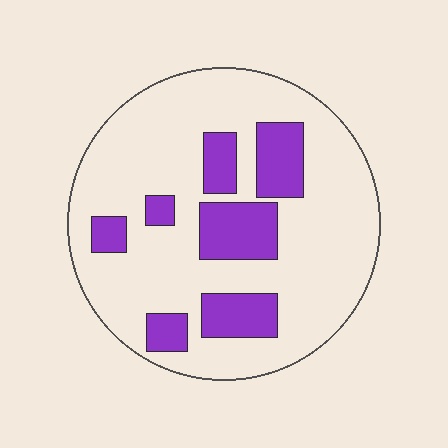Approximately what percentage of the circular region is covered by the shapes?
Approximately 25%.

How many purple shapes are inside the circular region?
7.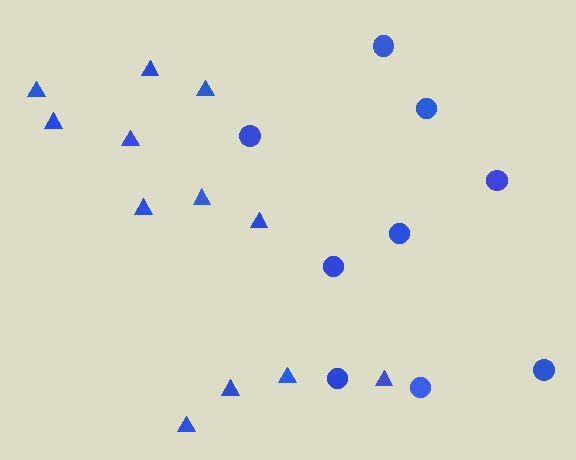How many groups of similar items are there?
There are 2 groups: one group of circles (9) and one group of triangles (12).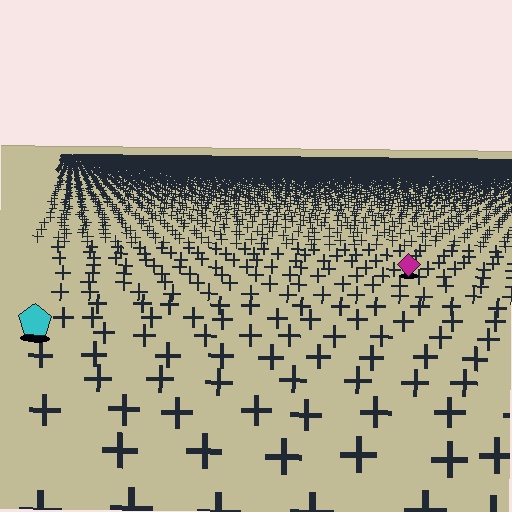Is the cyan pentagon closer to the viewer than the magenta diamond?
Yes. The cyan pentagon is closer — you can tell from the texture gradient: the ground texture is coarser near it.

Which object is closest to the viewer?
The cyan pentagon is closest. The texture marks near it are larger and more spread out.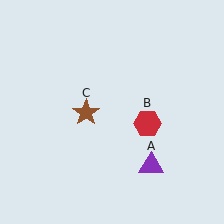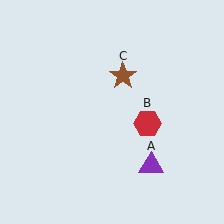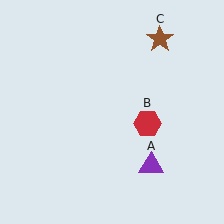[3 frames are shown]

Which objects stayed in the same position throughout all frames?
Purple triangle (object A) and red hexagon (object B) remained stationary.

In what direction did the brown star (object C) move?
The brown star (object C) moved up and to the right.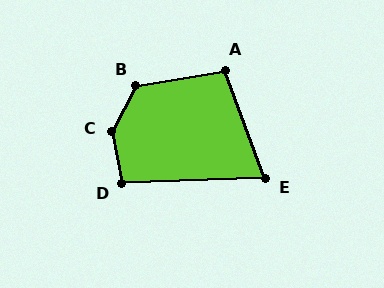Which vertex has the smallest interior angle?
E, at approximately 72 degrees.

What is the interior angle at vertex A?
Approximately 101 degrees (obtuse).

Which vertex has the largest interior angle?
C, at approximately 142 degrees.